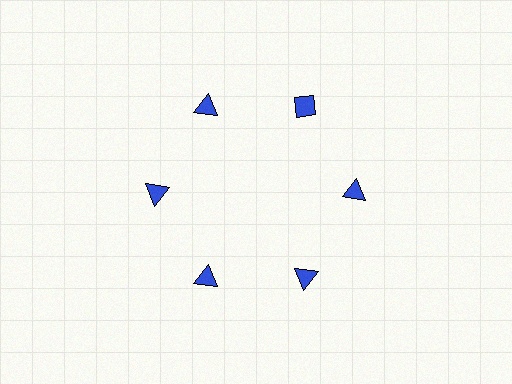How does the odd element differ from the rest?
It has a different shape: diamond instead of triangle.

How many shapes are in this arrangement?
There are 6 shapes arranged in a ring pattern.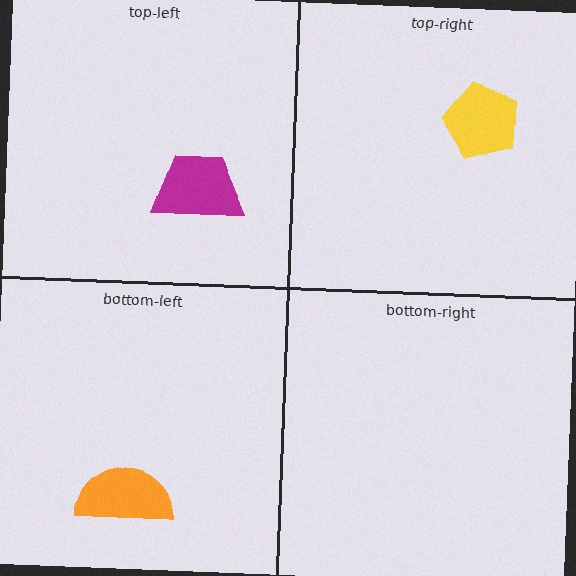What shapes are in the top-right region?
The yellow pentagon.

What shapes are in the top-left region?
The magenta trapezoid.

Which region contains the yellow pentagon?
The top-right region.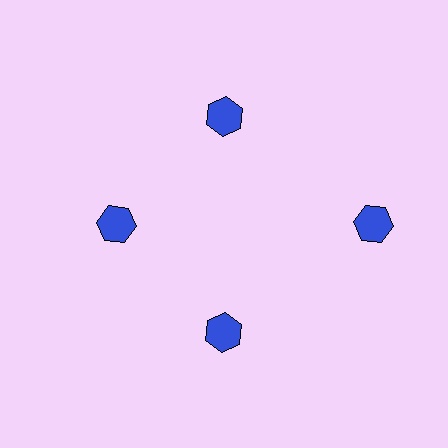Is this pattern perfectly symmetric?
No. The 4 blue hexagons are arranged in a ring, but one element near the 3 o'clock position is pushed outward from the center, breaking the 4-fold rotational symmetry.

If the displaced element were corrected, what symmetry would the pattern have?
It would have 4-fold rotational symmetry — the pattern would map onto itself every 90 degrees.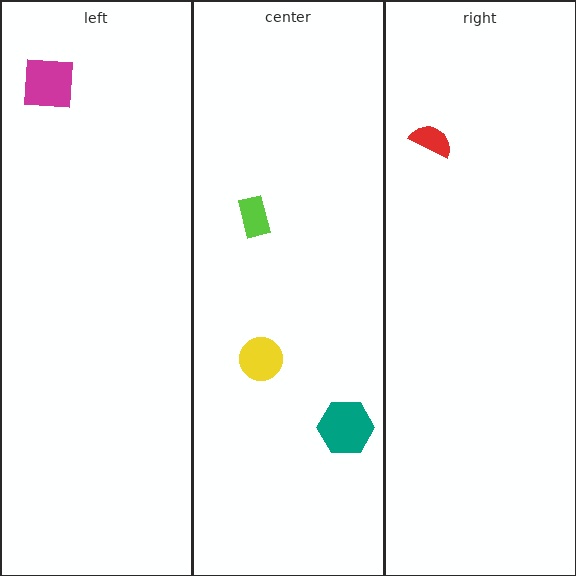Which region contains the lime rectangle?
The center region.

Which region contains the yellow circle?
The center region.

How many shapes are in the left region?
1.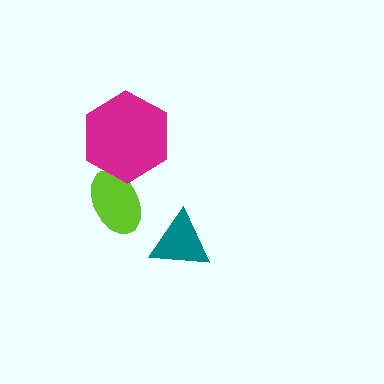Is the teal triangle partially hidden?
No, no other shape covers it.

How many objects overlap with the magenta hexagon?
1 object overlaps with the magenta hexagon.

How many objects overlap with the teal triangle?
0 objects overlap with the teal triangle.